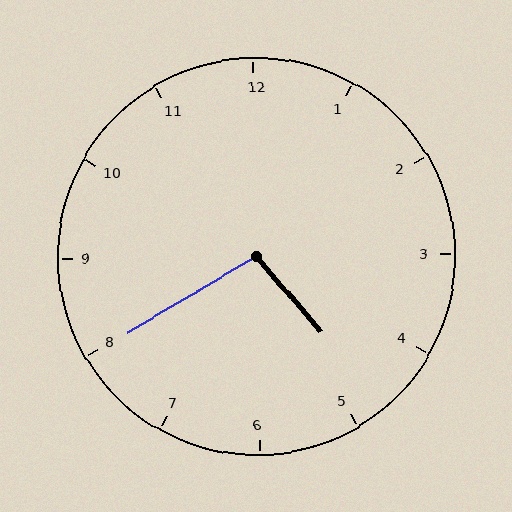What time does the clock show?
4:40.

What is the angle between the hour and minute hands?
Approximately 100 degrees.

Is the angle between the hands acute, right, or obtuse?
It is obtuse.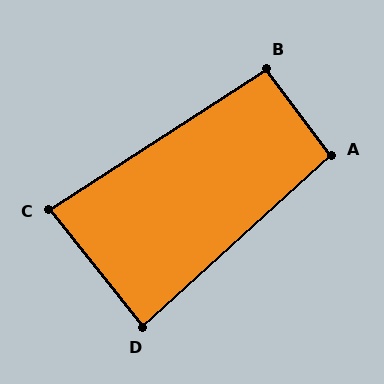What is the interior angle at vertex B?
Approximately 94 degrees (approximately right).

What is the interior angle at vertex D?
Approximately 86 degrees (approximately right).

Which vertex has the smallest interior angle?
C, at approximately 84 degrees.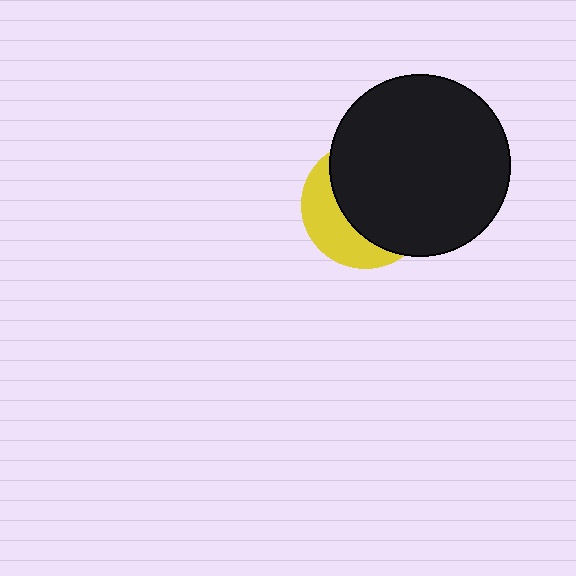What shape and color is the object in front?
The object in front is a black circle.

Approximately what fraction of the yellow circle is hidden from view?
Roughly 65% of the yellow circle is hidden behind the black circle.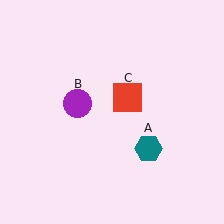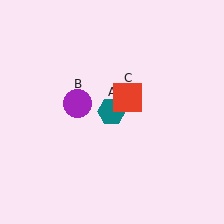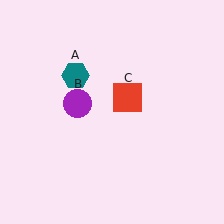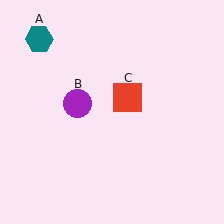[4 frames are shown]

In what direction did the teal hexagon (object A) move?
The teal hexagon (object A) moved up and to the left.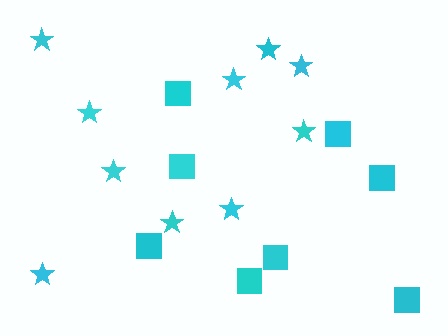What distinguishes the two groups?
There are 2 groups: one group of squares (8) and one group of stars (10).